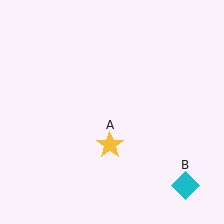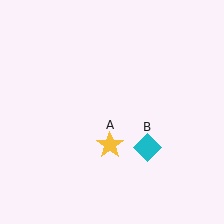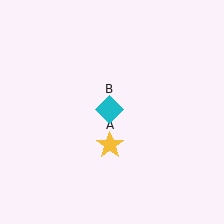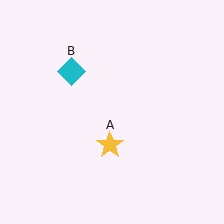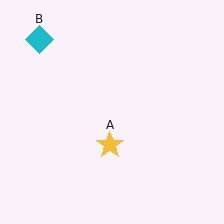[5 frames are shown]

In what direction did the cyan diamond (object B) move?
The cyan diamond (object B) moved up and to the left.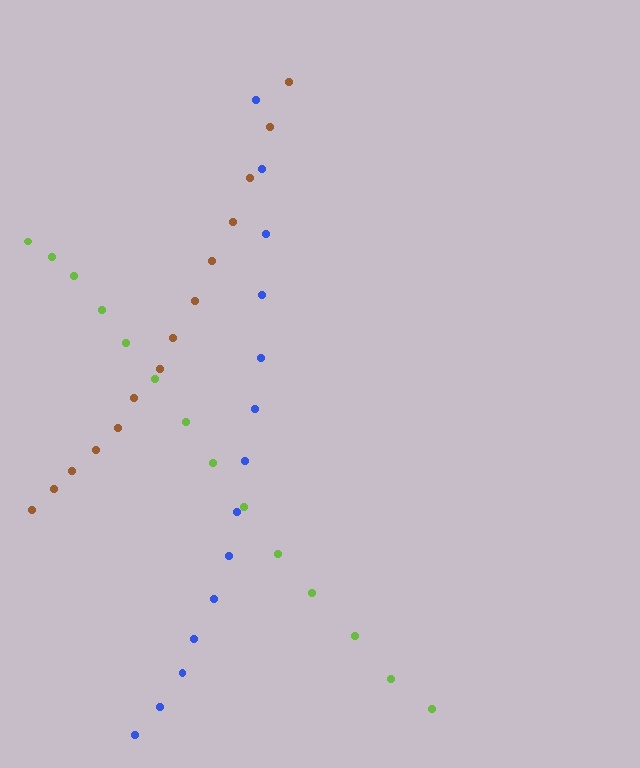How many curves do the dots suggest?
There are 3 distinct paths.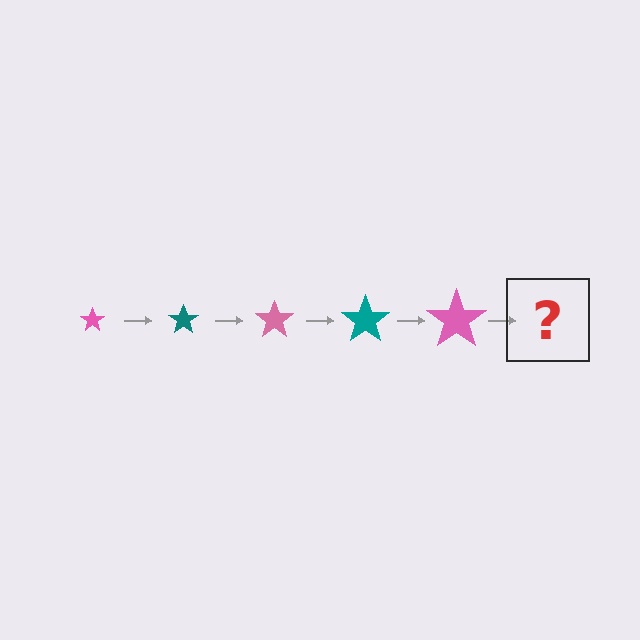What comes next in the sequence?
The next element should be a teal star, larger than the previous one.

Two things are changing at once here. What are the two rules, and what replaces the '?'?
The two rules are that the star grows larger each step and the color cycles through pink and teal. The '?' should be a teal star, larger than the previous one.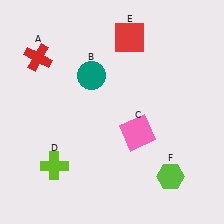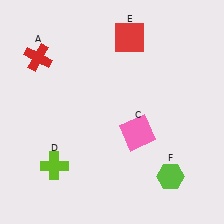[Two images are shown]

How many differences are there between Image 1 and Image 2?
There is 1 difference between the two images.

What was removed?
The teal circle (B) was removed in Image 2.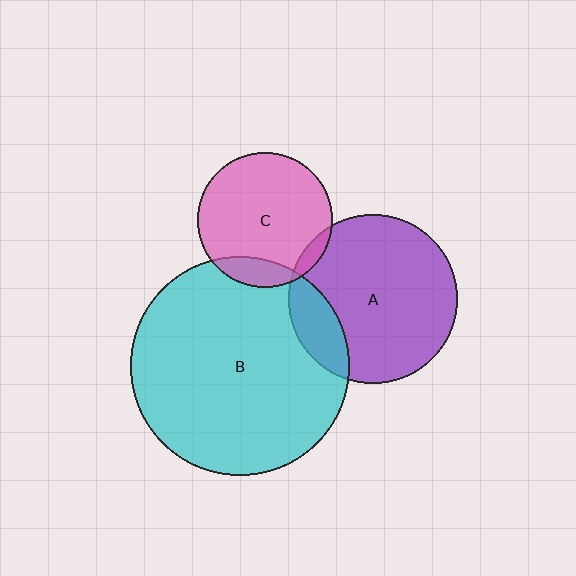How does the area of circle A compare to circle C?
Approximately 1.5 times.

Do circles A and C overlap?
Yes.